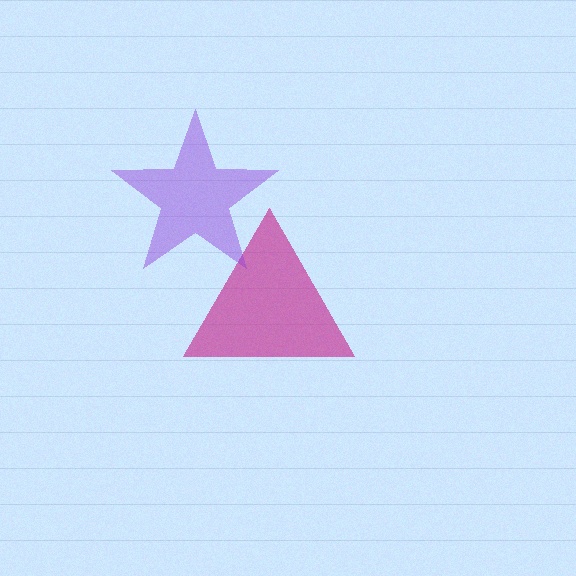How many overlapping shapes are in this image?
There are 2 overlapping shapes in the image.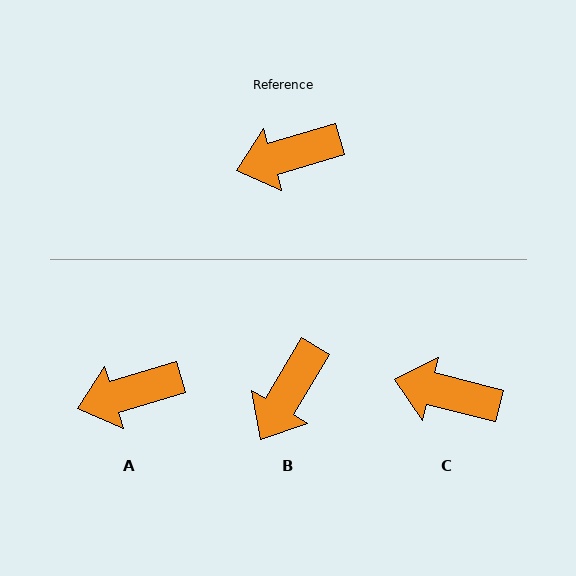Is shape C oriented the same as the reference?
No, it is off by about 31 degrees.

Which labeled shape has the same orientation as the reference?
A.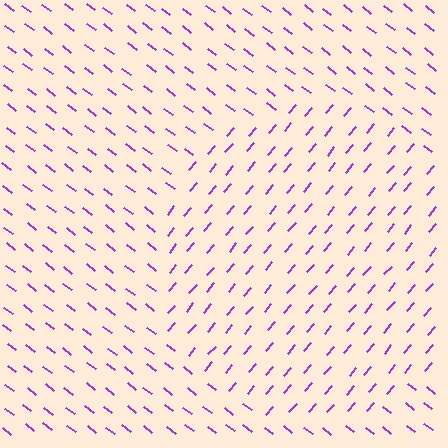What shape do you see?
I see a circle.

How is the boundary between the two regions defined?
The boundary is defined purely by a change in line orientation (approximately 87 degrees difference). All lines are the same color and thickness.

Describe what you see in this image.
The image is filled with small purple line segments. A circle region in the image has lines oriented differently from the surrounding lines, creating a visible texture boundary.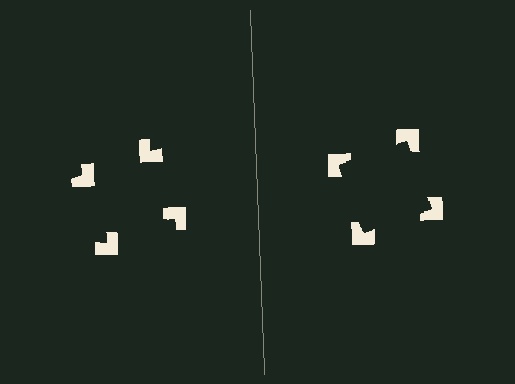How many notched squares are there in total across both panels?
8 — 4 on each side.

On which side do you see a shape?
An illusory square appears on the right side. On the left side the wedge cuts are rotated, so no coherent shape forms.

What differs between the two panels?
The notched squares are positioned identically on both sides; only the wedge orientations differ. On the right they align to a square; on the left they are misaligned.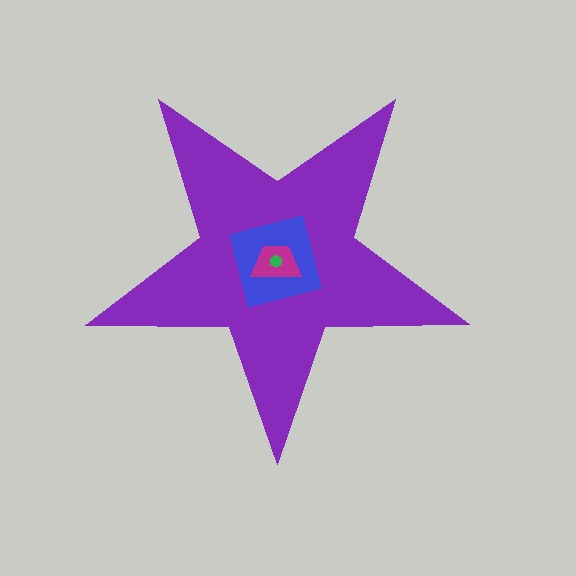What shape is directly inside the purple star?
The blue square.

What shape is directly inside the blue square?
The magenta trapezoid.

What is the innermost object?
The green hexagon.